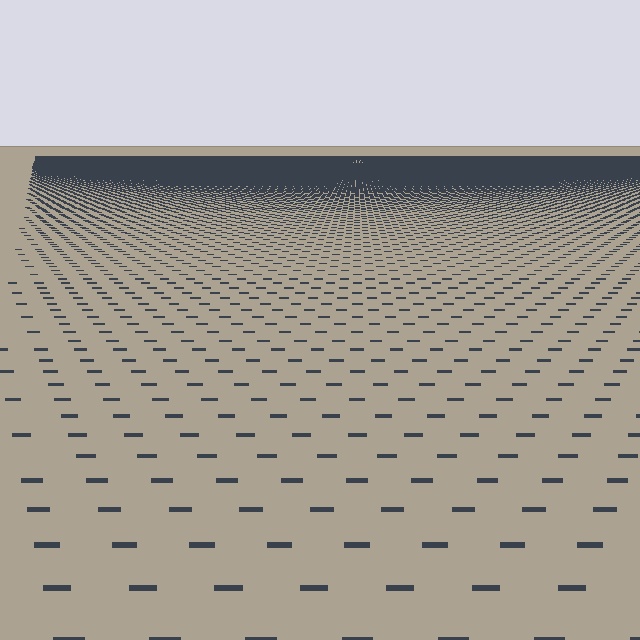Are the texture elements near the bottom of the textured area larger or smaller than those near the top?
Larger. Near the bottom, elements are closer to the viewer and appear at a bigger on-screen size.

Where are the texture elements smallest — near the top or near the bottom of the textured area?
Near the top.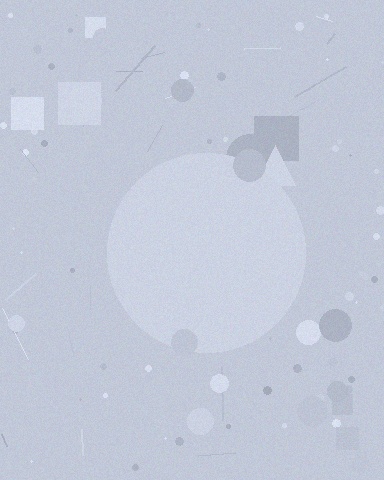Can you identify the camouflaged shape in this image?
The camouflaged shape is a circle.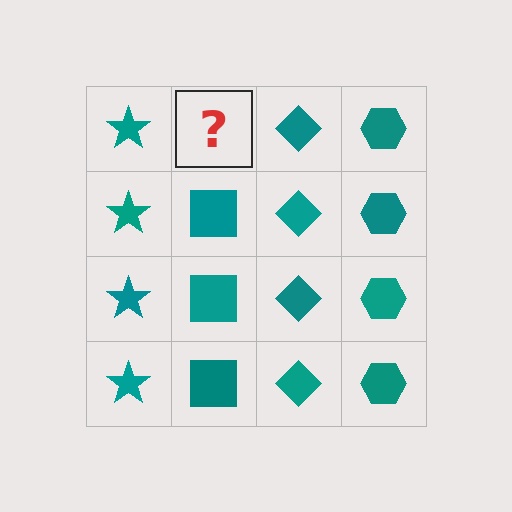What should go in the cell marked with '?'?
The missing cell should contain a teal square.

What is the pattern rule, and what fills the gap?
The rule is that each column has a consistent shape. The gap should be filled with a teal square.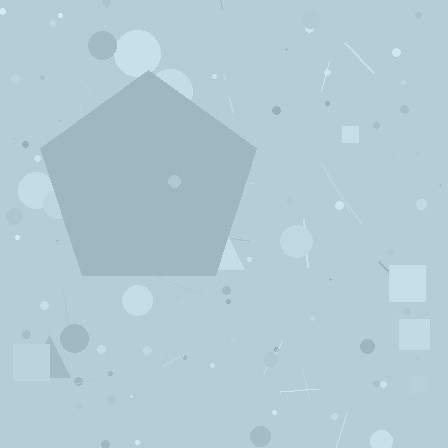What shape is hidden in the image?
A pentagon is hidden in the image.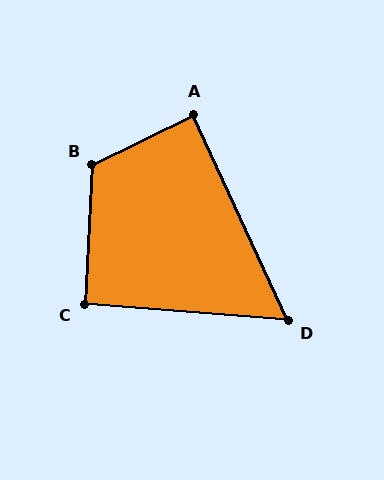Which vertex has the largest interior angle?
B, at approximately 119 degrees.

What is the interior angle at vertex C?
Approximately 91 degrees (approximately right).